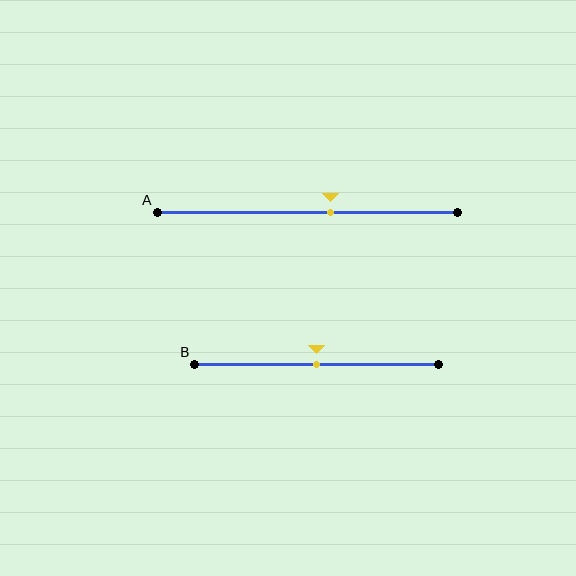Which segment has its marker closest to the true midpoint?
Segment B has its marker closest to the true midpoint.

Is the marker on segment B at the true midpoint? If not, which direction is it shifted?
Yes, the marker on segment B is at the true midpoint.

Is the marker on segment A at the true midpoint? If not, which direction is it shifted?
No, the marker on segment A is shifted to the right by about 8% of the segment length.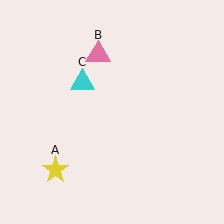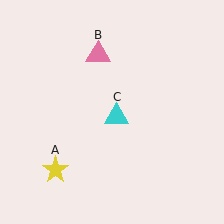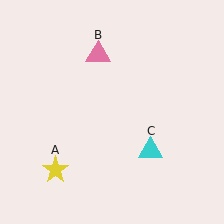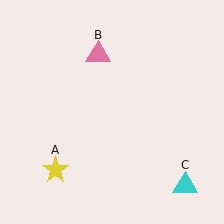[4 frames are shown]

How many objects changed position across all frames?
1 object changed position: cyan triangle (object C).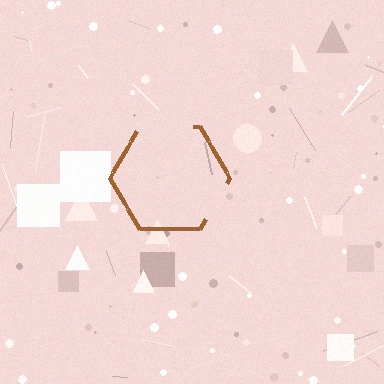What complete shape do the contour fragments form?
The contour fragments form a hexagon.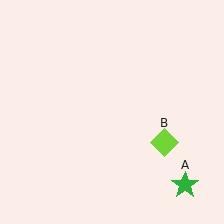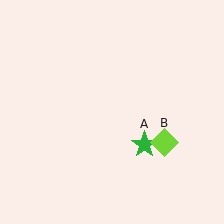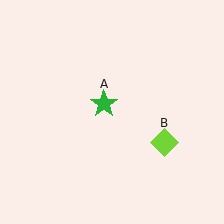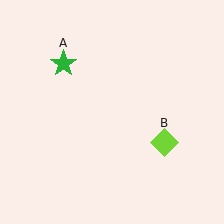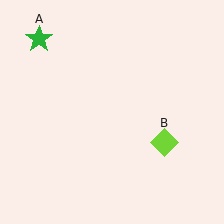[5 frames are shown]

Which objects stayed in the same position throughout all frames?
Lime diamond (object B) remained stationary.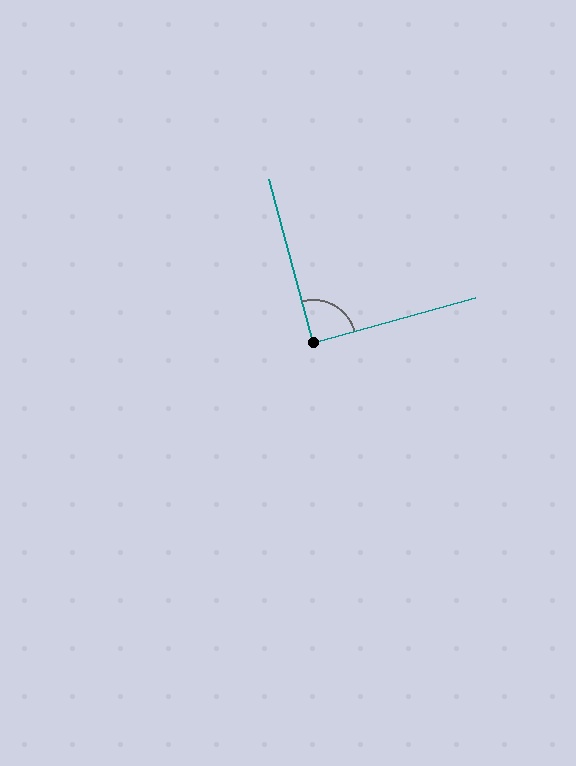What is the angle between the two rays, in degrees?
Approximately 90 degrees.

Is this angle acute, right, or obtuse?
It is approximately a right angle.